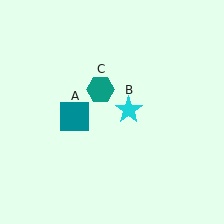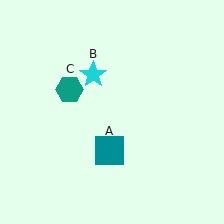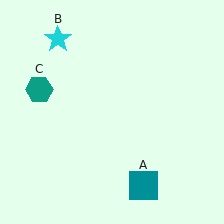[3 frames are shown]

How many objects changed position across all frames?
3 objects changed position: teal square (object A), cyan star (object B), teal hexagon (object C).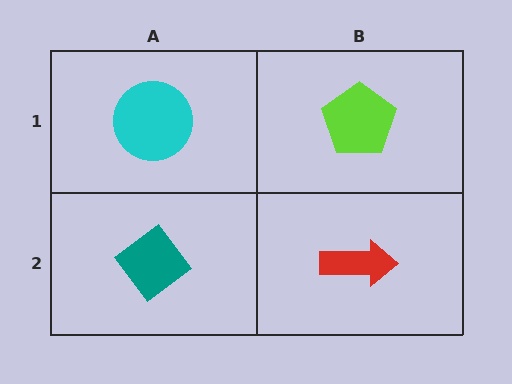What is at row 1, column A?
A cyan circle.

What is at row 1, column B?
A lime pentagon.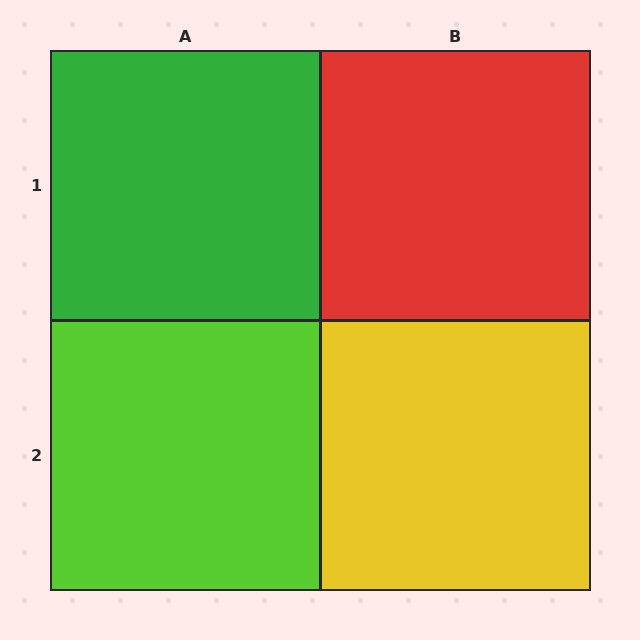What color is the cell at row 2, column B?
Yellow.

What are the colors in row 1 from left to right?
Green, red.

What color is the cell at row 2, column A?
Lime.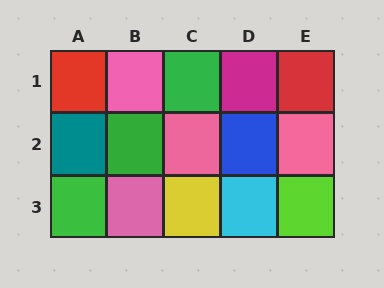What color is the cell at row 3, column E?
Lime.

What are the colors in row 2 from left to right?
Teal, green, pink, blue, pink.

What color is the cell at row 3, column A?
Green.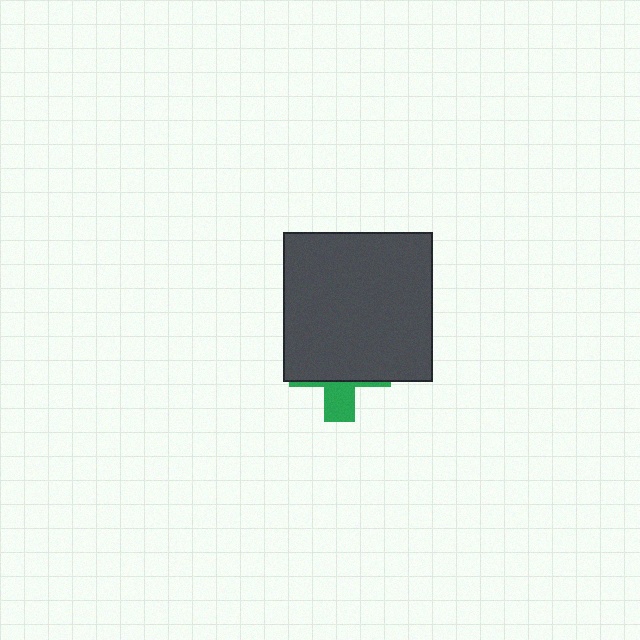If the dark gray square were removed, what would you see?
You would see the complete green cross.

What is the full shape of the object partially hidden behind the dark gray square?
The partially hidden object is a green cross.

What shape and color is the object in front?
The object in front is a dark gray square.